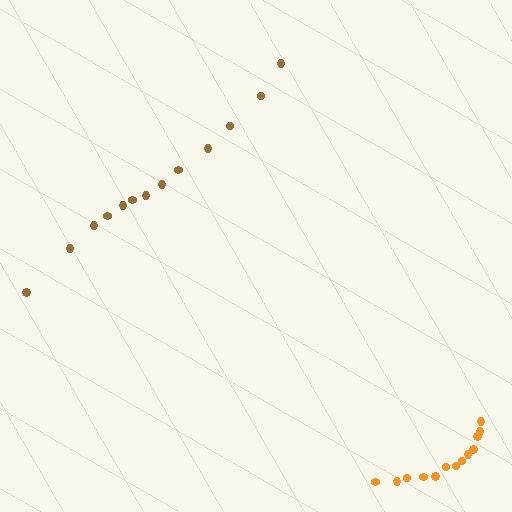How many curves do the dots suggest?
There are 2 distinct paths.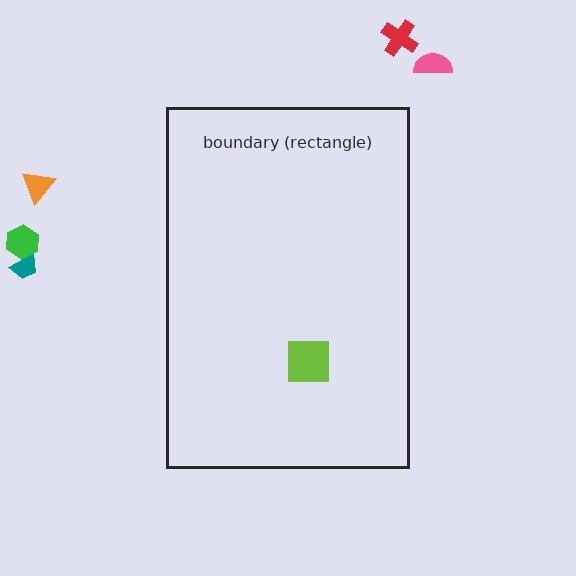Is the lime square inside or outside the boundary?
Inside.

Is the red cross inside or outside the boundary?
Outside.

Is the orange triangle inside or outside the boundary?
Outside.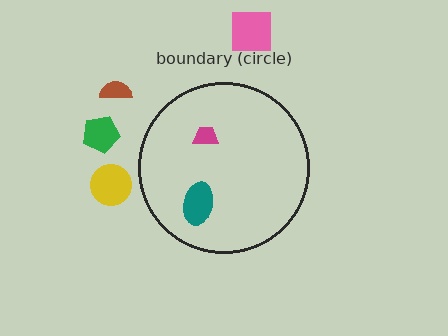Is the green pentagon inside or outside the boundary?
Outside.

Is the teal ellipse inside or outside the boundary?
Inside.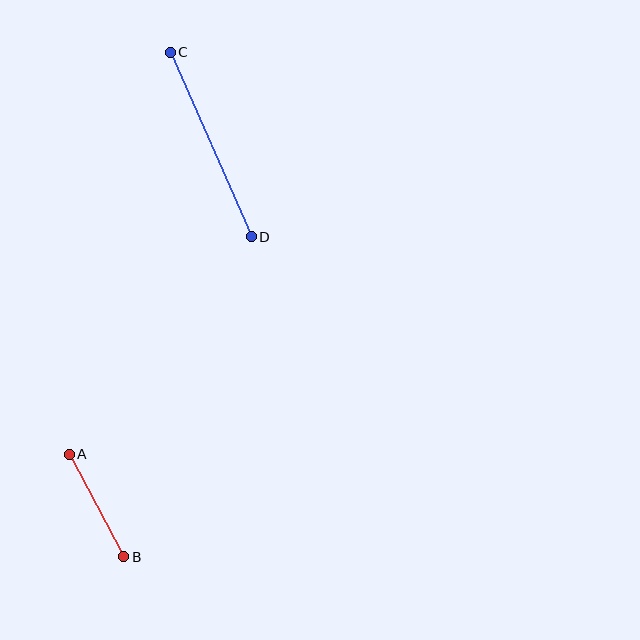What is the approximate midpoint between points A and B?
The midpoint is at approximately (96, 505) pixels.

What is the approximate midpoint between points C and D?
The midpoint is at approximately (211, 144) pixels.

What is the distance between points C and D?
The distance is approximately 202 pixels.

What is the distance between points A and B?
The distance is approximately 116 pixels.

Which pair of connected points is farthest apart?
Points C and D are farthest apart.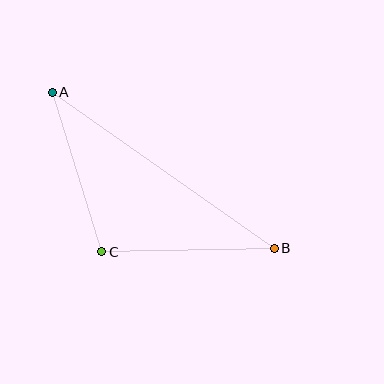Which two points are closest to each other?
Points A and C are closest to each other.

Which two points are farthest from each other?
Points A and B are farthest from each other.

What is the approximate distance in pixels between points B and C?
The distance between B and C is approximately 172 pixels.